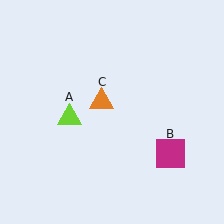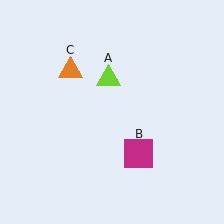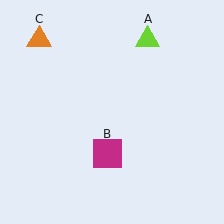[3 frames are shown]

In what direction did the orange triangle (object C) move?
The orange triangle (object C) moved up and to the left.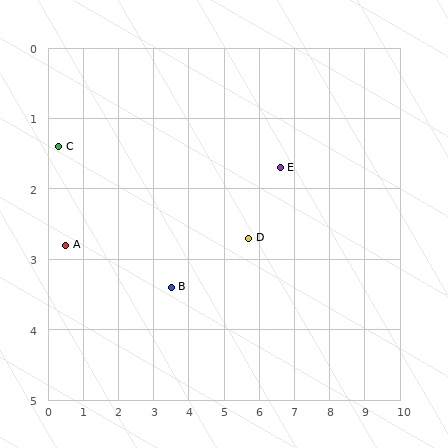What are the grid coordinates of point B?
Point B is at approximately (3.5, 3.4).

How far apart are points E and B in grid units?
Points E and B are about 3.5 grid units apart.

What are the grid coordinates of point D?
Point D is at approximately (5.7, 2.7).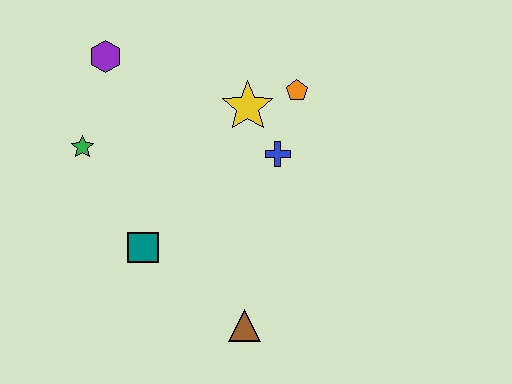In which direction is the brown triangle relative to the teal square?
The brown triangle is to the right of the teal square.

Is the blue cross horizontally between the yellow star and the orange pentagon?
Yes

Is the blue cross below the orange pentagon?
Yes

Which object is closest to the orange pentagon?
The yellow star is closest to the orange pentagon.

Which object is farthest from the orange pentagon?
The brown triangle is farthest from the orange pentagon.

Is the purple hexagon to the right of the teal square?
No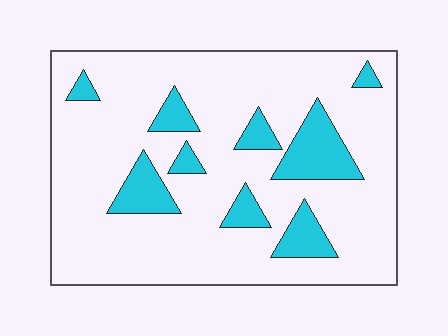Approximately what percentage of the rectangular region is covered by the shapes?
Approximately 15%.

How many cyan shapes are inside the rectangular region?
9.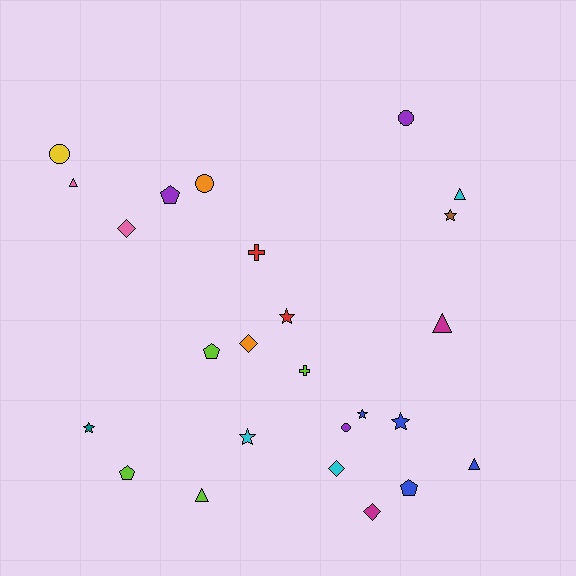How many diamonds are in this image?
There are 4 diamonds.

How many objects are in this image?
There are 25 objects.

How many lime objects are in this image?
There are 4 lime objects.